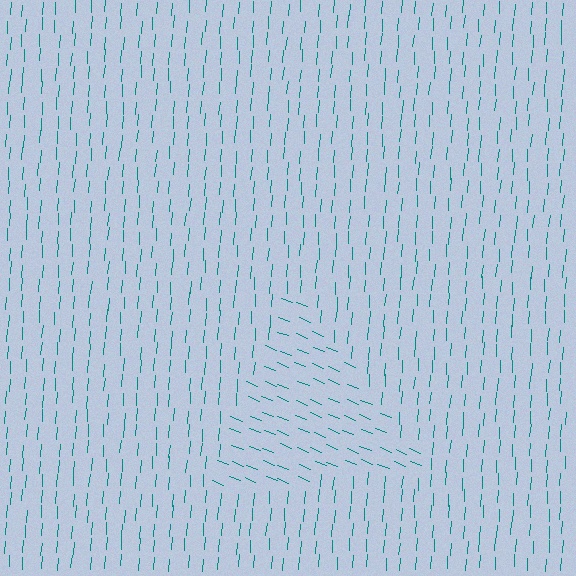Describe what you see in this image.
The image is filled with small teal line segments. A triangle region in the image has lines oriented differently from the surrounding lines, creating a visible texture boundary.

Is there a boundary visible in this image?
Yes, there is a texture boundary formed by a change in line orientation.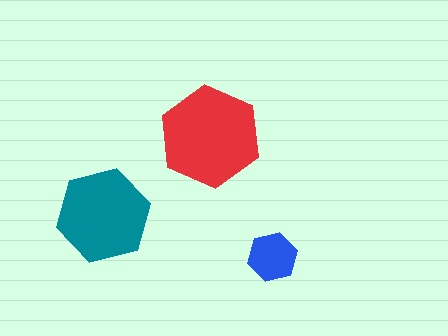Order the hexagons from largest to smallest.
the red one, the teal one, the blue one.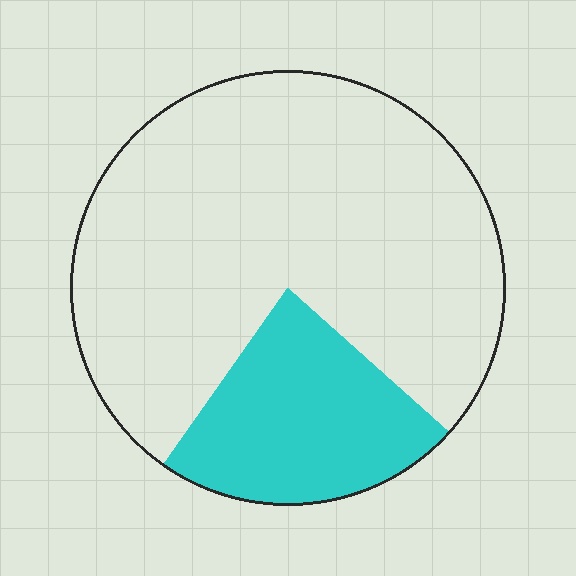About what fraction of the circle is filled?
About one quarter (1/4).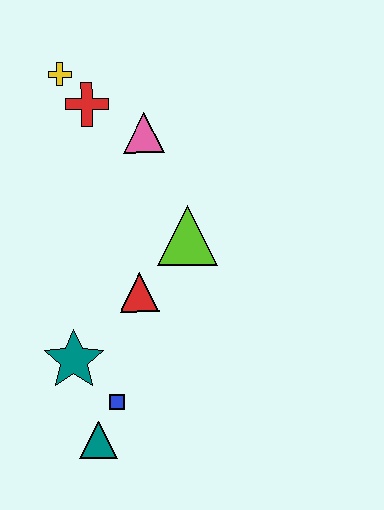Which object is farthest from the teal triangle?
The yellow cross is farthest from the teal triangle.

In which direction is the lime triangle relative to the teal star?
The lime triangle is above the teal star.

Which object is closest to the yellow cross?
The red cross is closest to the yellow cross.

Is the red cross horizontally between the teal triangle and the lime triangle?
No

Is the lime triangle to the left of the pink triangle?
No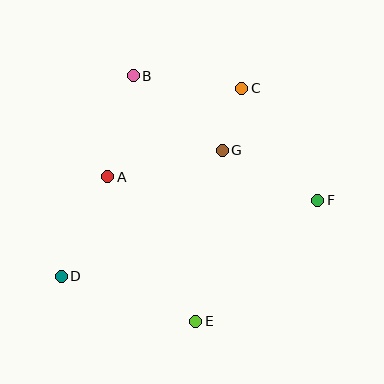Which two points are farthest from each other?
Points D and F are farthest from each other.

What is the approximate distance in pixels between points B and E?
The distance between B and E is approximately 253 pixels.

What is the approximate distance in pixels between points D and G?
The distance between D and G is approximately 205 pixels.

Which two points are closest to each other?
Points C and G are closest to each other.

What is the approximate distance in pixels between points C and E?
The distance between C and E is approximately 238 pixels.